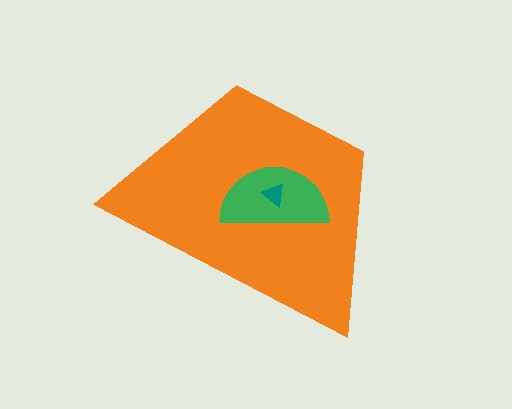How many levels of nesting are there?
3.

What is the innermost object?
The teal triangle.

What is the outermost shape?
The orange trapezoid.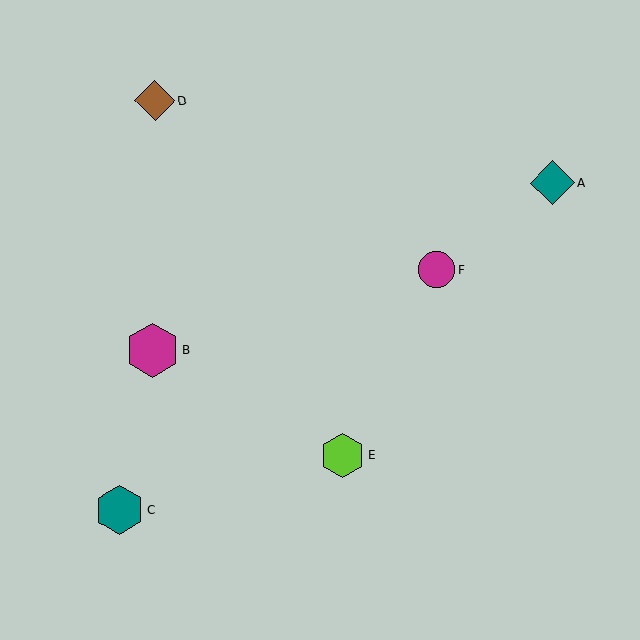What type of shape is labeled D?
Shape D is a brown diamond.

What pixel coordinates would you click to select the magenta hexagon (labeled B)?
Click at (153, 350) to select the magenta hexagon B.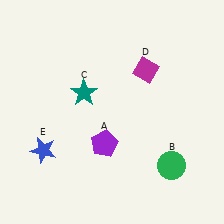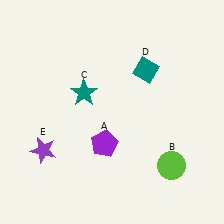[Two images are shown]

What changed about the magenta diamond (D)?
In Image 1, D is magenta. In Image 2, it changed to teal.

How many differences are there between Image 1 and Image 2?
There are 3 differences between the two images.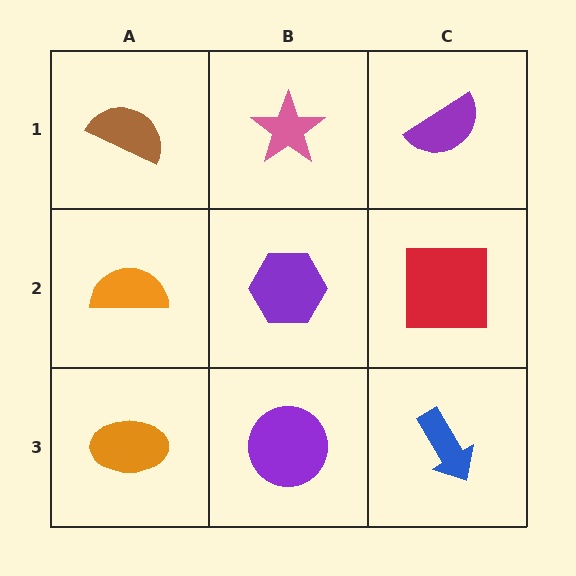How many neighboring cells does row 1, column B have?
3.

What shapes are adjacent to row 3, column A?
An orange semicircle (row 2, column A), a purple circle (row 3, column B).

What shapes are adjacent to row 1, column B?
A purple hexagon (row 2, column B), a brown semicircle (row 1, column A), a purple semicircle (row 1, column C).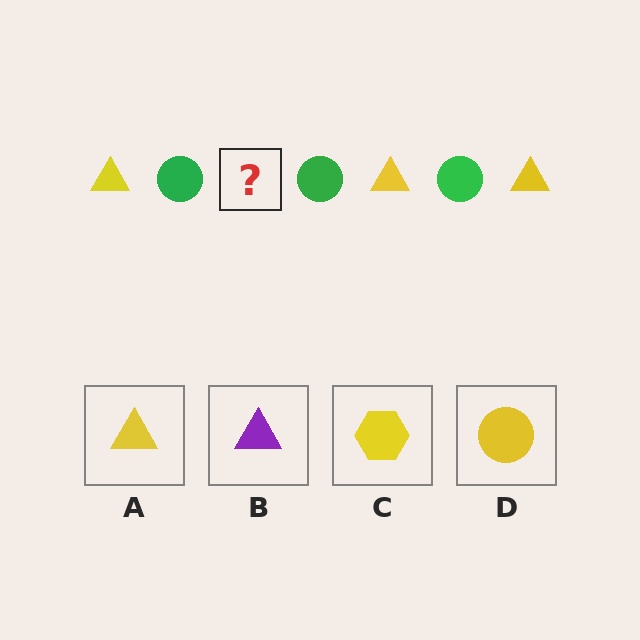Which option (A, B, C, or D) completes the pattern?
A.